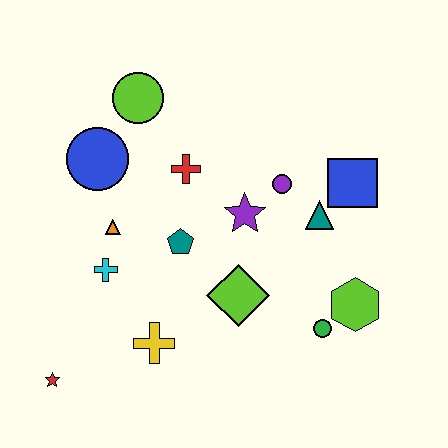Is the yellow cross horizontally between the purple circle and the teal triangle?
No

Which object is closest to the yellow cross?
The cyan cross is closest to the yellow cross.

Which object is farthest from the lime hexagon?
The red star is farthest from the lime hexagon.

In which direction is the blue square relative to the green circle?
The blue square is above the green circle.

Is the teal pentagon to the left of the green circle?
Yes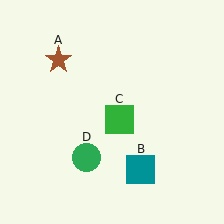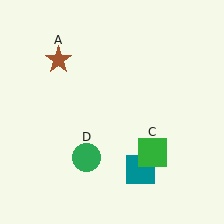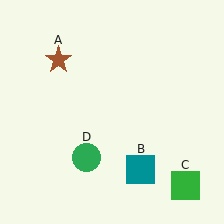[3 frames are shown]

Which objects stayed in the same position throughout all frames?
Brown star (object A) and teal square (object B) and green circle (object D) remained stationary.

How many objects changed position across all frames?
1 object changed position: green square (object C).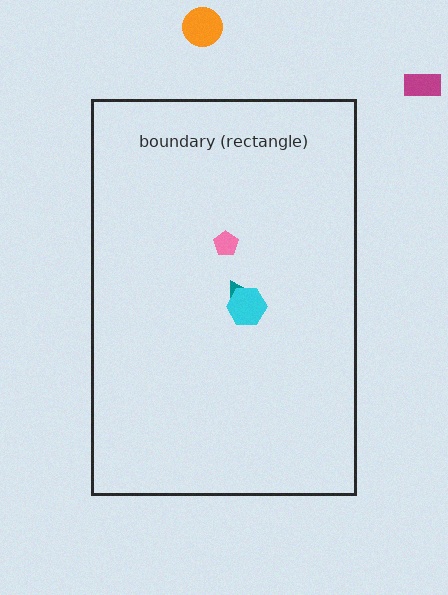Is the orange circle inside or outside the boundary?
Outside.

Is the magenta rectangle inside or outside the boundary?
Outside.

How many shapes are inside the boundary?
3 inside, 2 outside.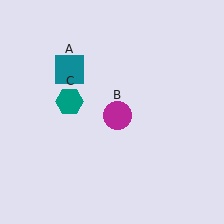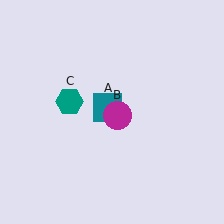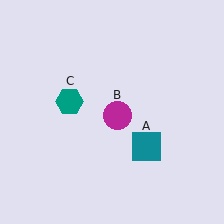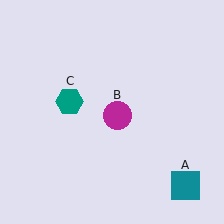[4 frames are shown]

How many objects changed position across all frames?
1 object changed position: teal square (object A).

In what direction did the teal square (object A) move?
The teal square (object A) moved down and to the right.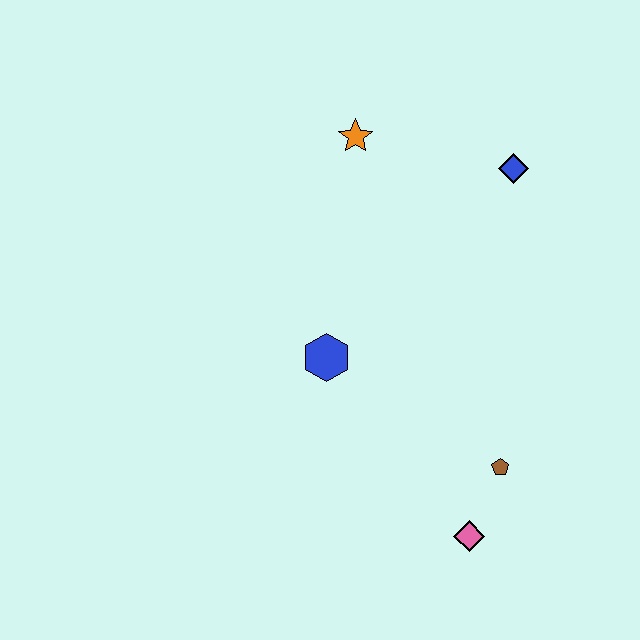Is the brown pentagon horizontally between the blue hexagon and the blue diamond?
Yes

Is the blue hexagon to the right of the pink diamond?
No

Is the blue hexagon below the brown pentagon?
No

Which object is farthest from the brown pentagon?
The orange star is farthest from the brown pentagon.